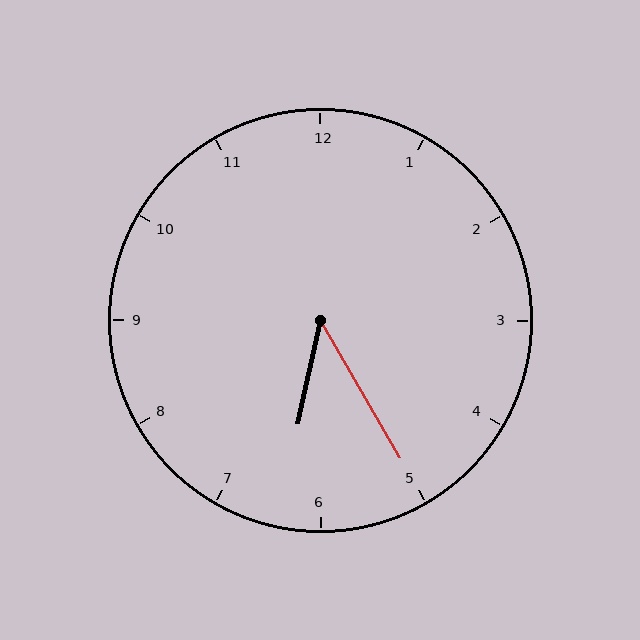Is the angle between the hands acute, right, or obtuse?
It is acute.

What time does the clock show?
6:25.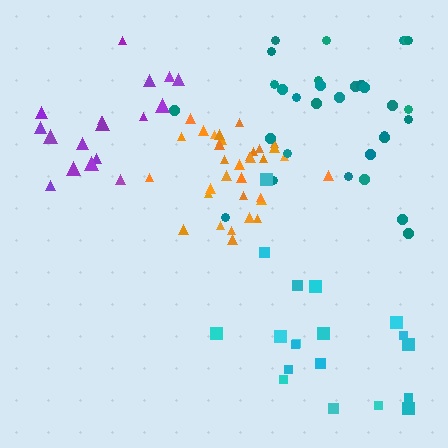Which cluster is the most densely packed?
Orange.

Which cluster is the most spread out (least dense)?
Cyan.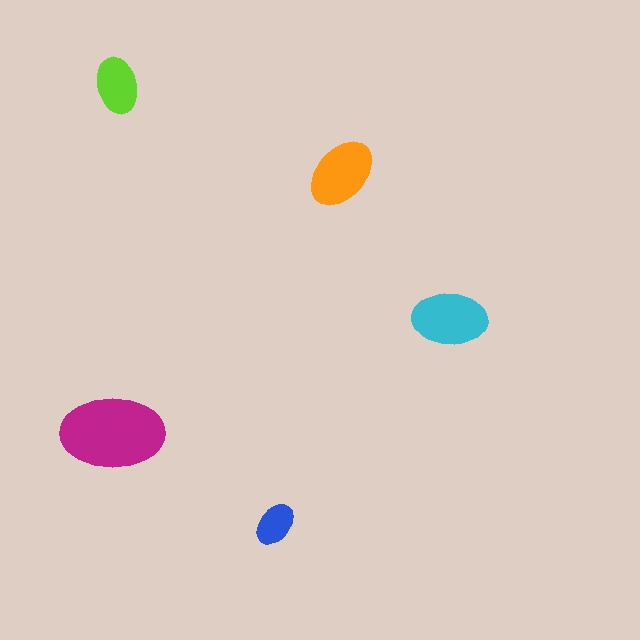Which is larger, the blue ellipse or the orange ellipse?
The orange one.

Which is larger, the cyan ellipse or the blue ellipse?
The cyan one.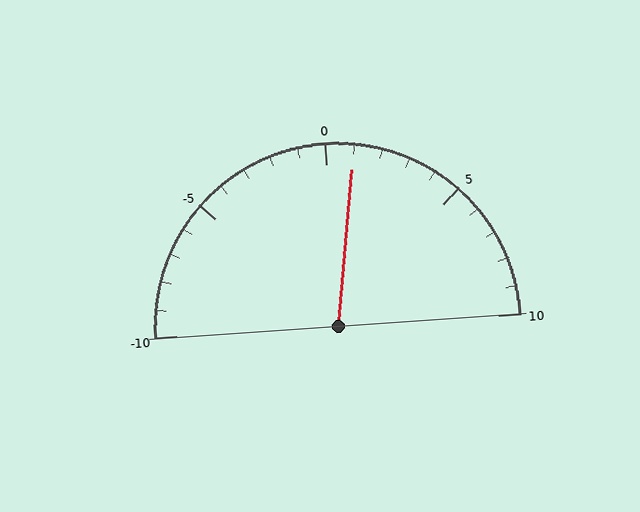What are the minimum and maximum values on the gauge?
The gauge ranges from -10 to 10.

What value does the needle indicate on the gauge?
The needle indicates approximately 1.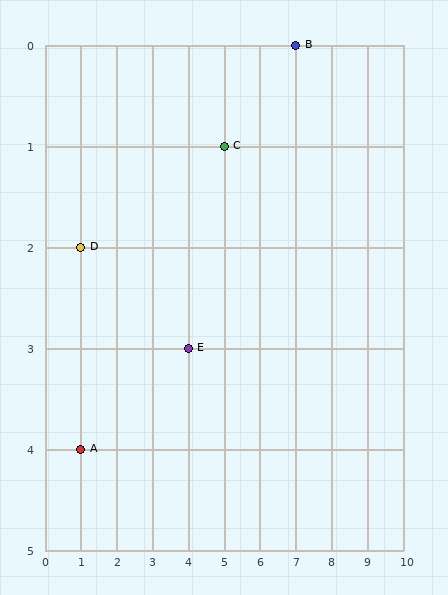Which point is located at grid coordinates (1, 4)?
Point A is at (1, 4).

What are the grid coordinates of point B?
Point B is at grid coordinates (7, 0).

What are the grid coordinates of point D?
Point D is at grid coordinates (1, 2).